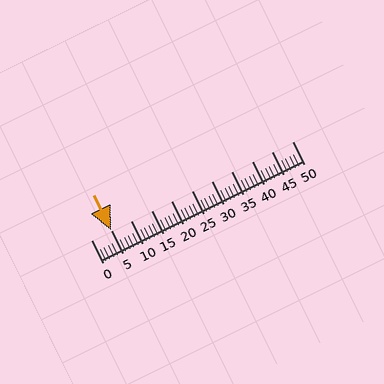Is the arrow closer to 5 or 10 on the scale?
The arrow is closer to 5.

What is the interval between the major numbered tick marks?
The major tick marks are spaced 5 units apart.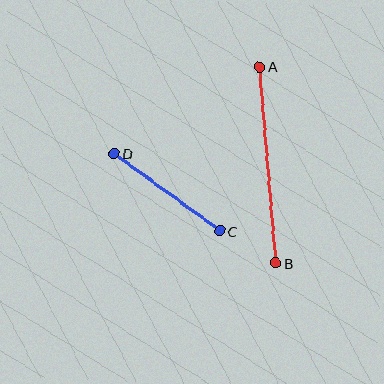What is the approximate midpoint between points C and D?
The midpoint is at approximately (167, 192) pixels.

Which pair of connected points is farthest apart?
Points A and B are farthest apart.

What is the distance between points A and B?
The distance is approximately 197 pixels.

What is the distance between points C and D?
The distance is approximately 131 pixels.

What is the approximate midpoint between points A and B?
The midpoint is at approximately (268, 165) pixels.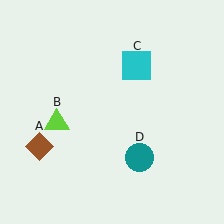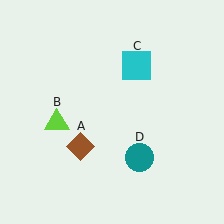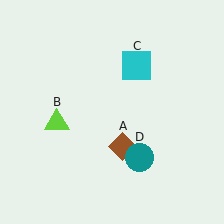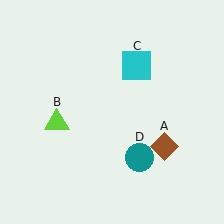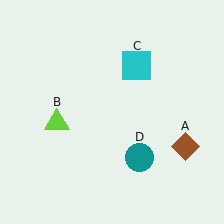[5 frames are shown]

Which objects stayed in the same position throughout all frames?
Lime triangle (object B) and cyan square (object C) and teal circle (object D) remained stationary.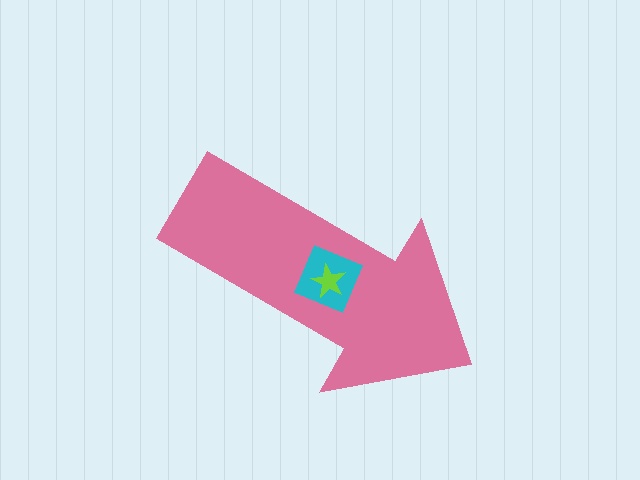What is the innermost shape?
The lime star.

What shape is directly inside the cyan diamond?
The lime star.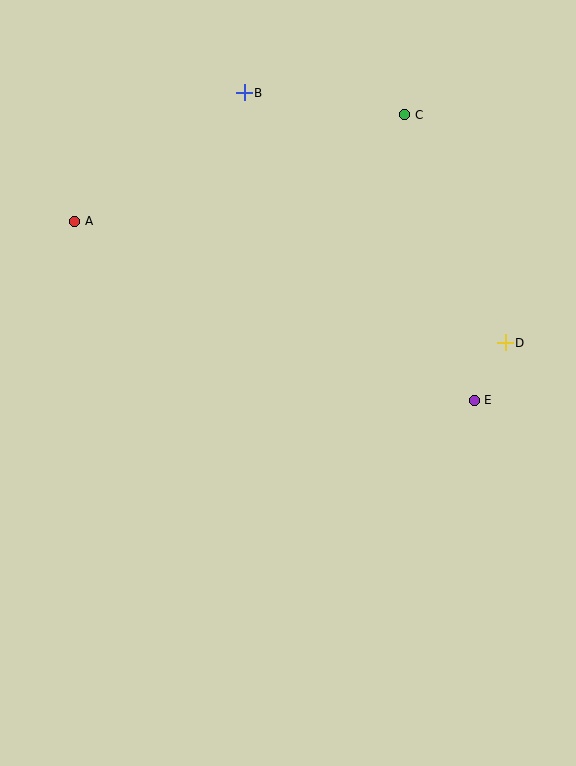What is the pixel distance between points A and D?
The distance between A and D is 447 pixels.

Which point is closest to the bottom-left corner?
Point A is closest to the bottom-left corner.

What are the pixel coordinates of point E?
Point E is at (474, 400).